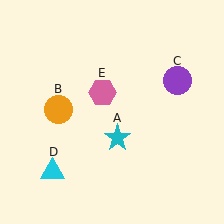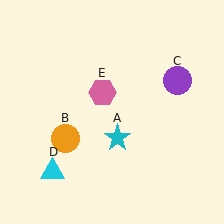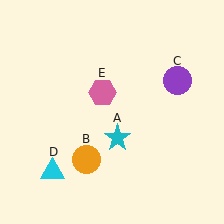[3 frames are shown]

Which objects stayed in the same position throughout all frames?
Cyan star (object A) and purple circle (object C) and cyan triangle (object D) and pink hexagon (object E) remained stationary.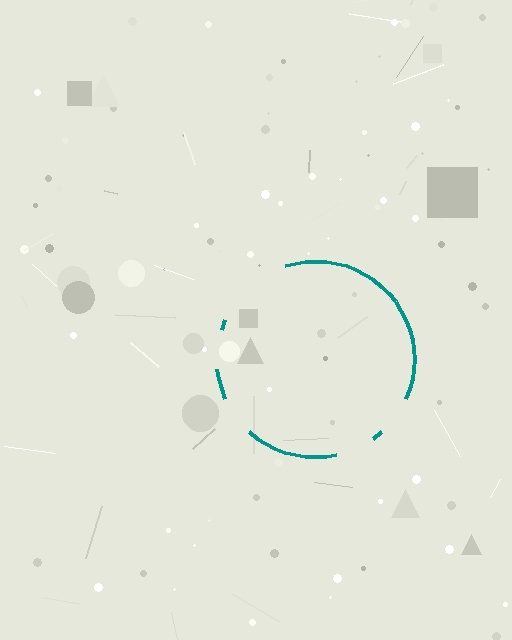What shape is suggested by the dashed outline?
The dashed outline suggests a circle.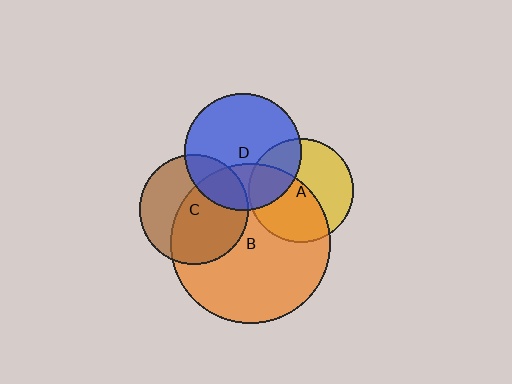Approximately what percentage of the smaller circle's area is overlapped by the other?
Approximately 30%.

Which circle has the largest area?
Circle B (orange).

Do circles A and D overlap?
Yes.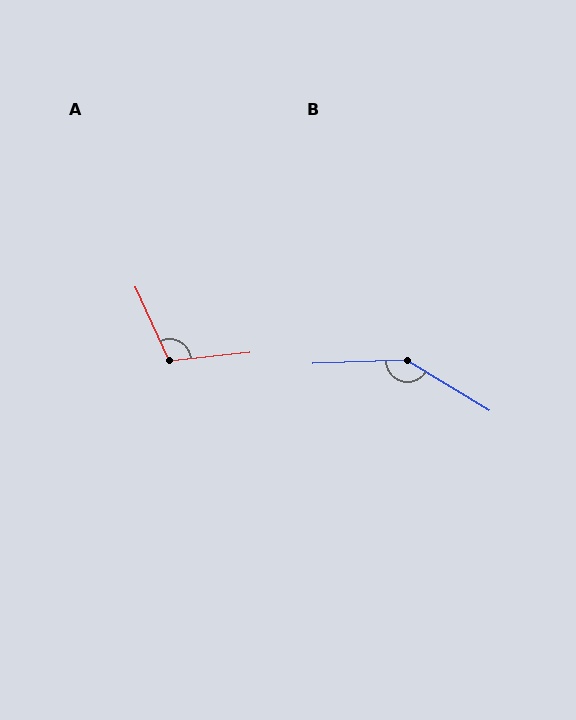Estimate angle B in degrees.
Approximately 147 degrees.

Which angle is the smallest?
A, at approximately 108 degrees.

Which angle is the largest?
B, at approximately 147 degrees.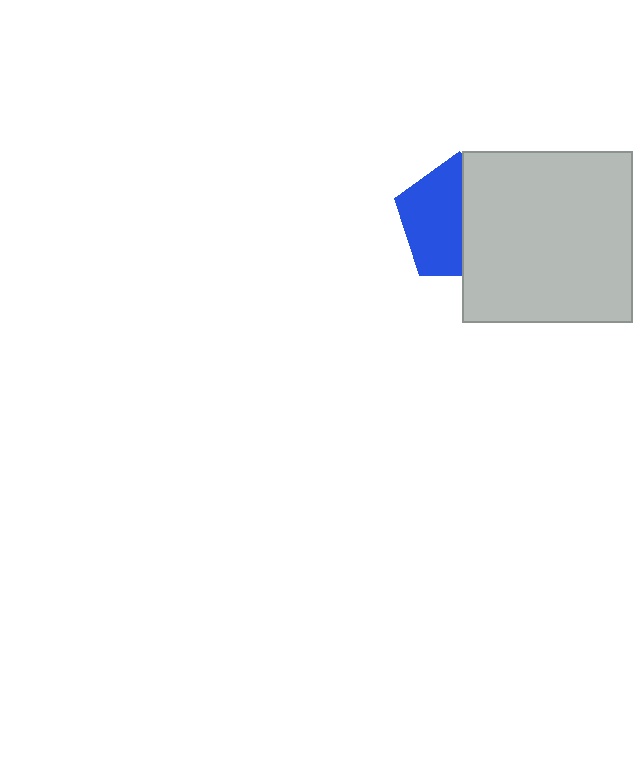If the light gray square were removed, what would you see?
You would see the complete blue pentagon.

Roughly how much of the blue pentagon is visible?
About half of it is visible (roughly 52%).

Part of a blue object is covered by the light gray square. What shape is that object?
It is a pentagon.